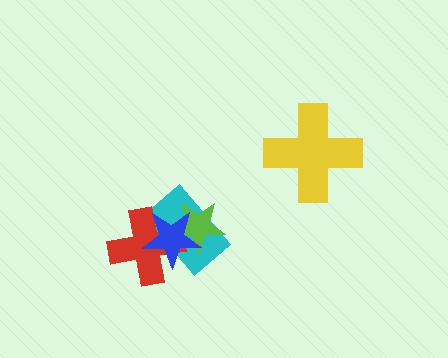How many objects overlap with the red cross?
3 objects overlap with the red cross.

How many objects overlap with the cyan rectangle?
3 objects overlap with the cyan rectangle.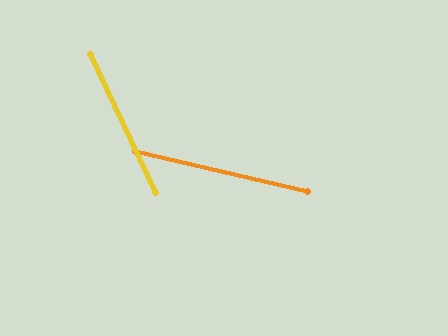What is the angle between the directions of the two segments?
Approximately 52 degrees.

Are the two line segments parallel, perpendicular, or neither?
Neither parallel nor perpendicular — they differ by about 52°.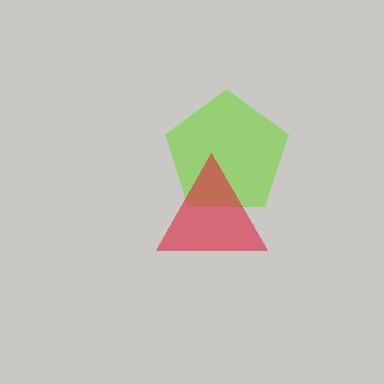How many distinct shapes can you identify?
There are 2 distinct shapes: a lime pentagon, a red triangle.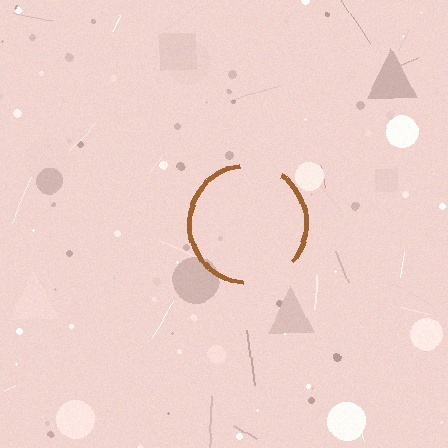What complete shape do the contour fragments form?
The contour fragments form a circle.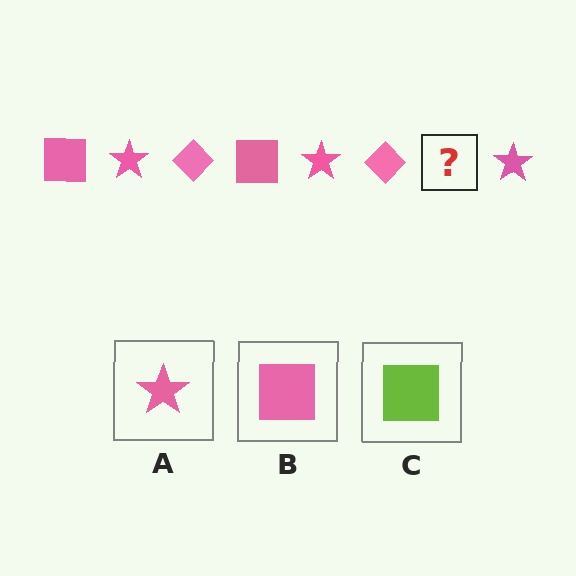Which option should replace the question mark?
Option B.